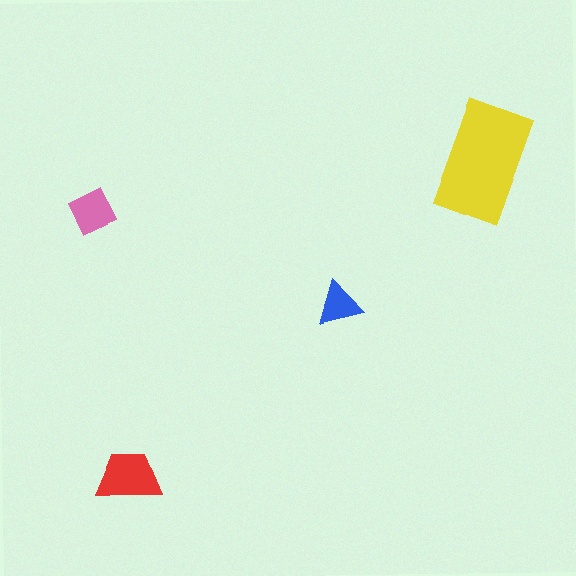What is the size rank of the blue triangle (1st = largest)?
4th.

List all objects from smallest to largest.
The blue triangle, the pink square, the red trapezoid, the yellow rectangle.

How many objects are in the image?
There are 4 objects in the image.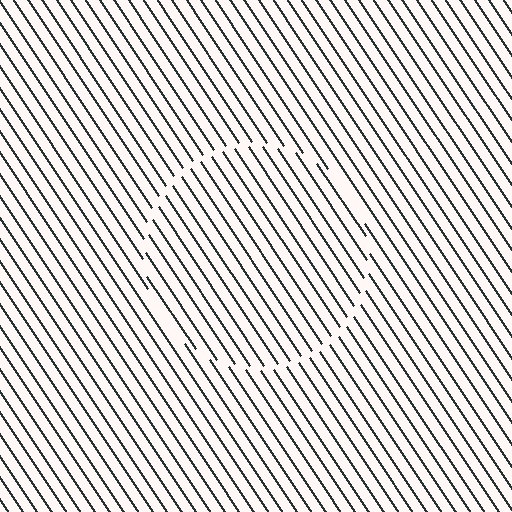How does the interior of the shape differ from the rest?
The interior of the shape contains the same grating, shifted by half a period — the contour is defined by the phase discontinuity where line-ends from the inner and outer gratings abut.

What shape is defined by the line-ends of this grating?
An illusory circle. The interior of the shape contains the same grating, shifted by half a period — the contour is defined by the phase discontinuity where line-ends from the inner and outer gratings abut.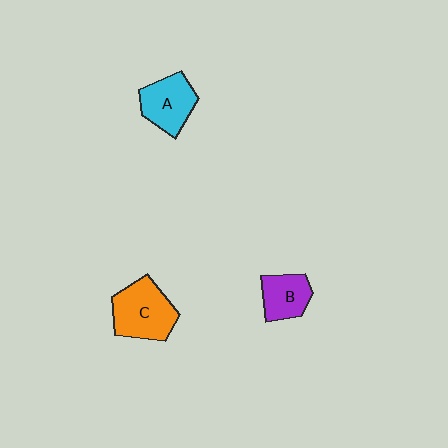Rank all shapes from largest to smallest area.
From largest to smallest: C (orange), A (cyan), B (purple).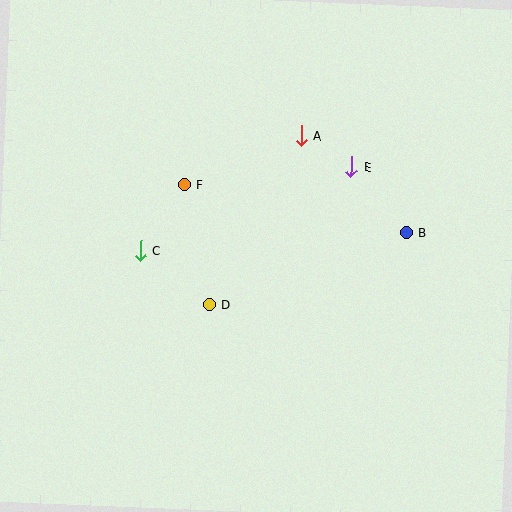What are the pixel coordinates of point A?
Point A is at (301, 135).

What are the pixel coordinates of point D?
Point D is at (209, 304).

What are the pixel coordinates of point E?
Point E is at (351, 167).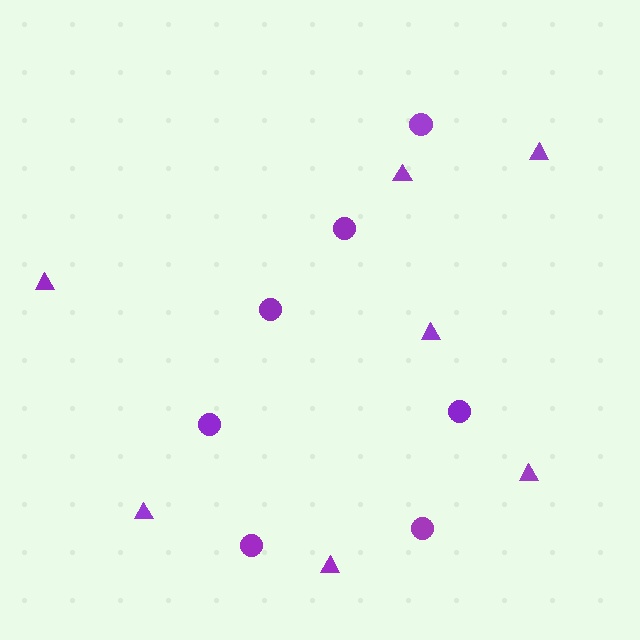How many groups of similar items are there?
There are 2 groups: one group of circles (7) and one group of triangles (7).